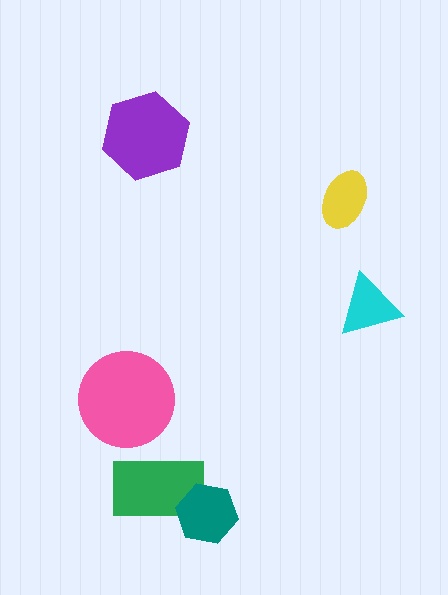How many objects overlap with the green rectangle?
1 object overlaps with the green rectangle.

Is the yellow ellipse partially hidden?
No, no other shape covers it.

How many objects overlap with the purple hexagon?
0 objects overlap with the purple hexagon.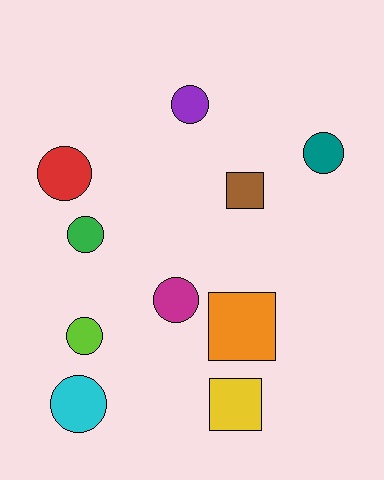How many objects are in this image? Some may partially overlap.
There are 10 objects.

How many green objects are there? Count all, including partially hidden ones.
There is 1 green object.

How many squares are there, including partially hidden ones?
There are 3 squares.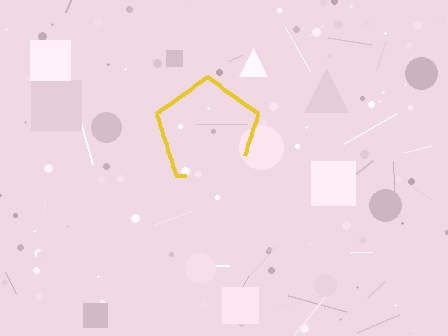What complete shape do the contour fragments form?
The contour fragments form a pentagon.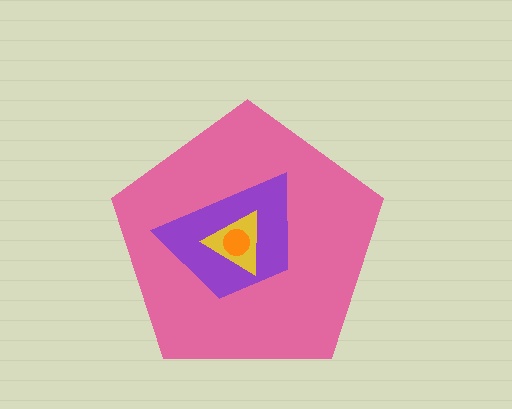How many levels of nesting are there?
4.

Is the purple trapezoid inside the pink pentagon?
Yes.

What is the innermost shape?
The orange circle.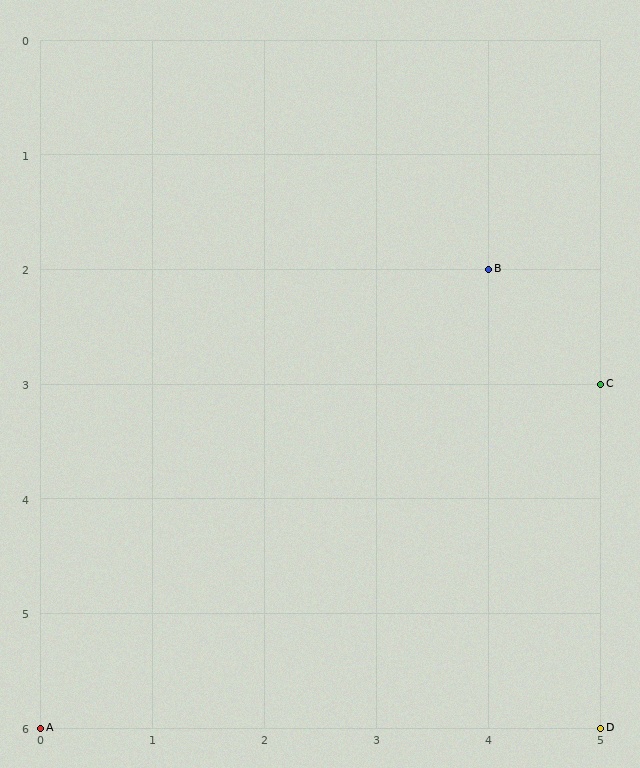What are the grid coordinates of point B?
Point B is at grid coordinates (4, 2).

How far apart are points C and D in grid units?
Points C and D are 3 rows apart.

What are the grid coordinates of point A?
Point A is at grid coordinates (0, 6).